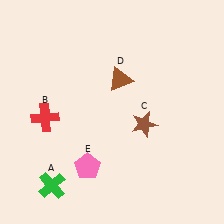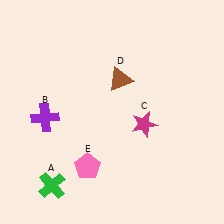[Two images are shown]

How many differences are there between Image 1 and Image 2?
There are 2 differences between the two images.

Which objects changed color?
B changed from red to purple. C changed from brown to magenta.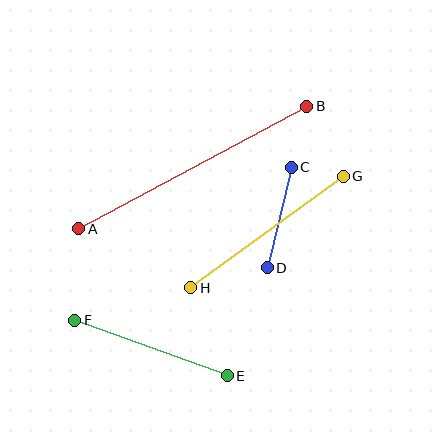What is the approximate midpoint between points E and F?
The midpoint is at approximately (151, 348) pixels.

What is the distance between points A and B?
The distance is approximately 259 pixels.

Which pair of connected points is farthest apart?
Points A and B are farthest apart.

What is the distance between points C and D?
The distance is approximately 103 pixels.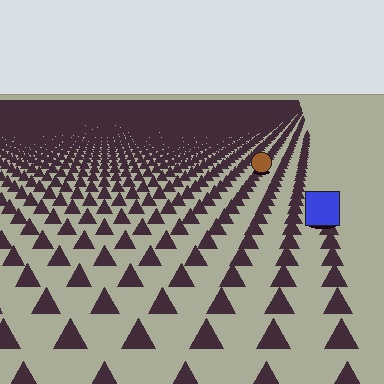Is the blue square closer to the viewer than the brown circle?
Yes. The blue square is closer — you can tell from the texture gradient: the ground texture is coarser near it.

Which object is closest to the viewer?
The blue square is closest. The texture marks near it are larger and more spread out.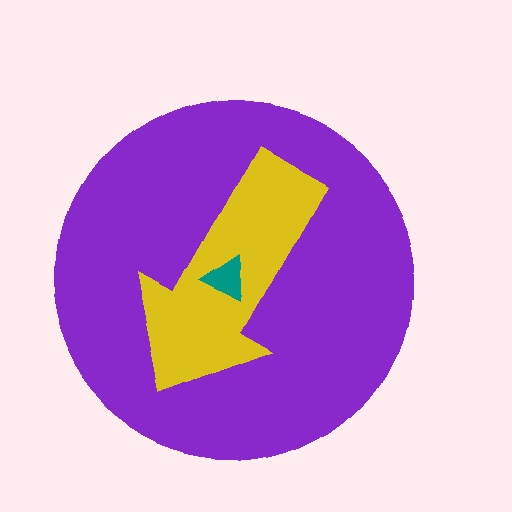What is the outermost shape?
The purple circle.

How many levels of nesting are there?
3.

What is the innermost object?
The teal triangle.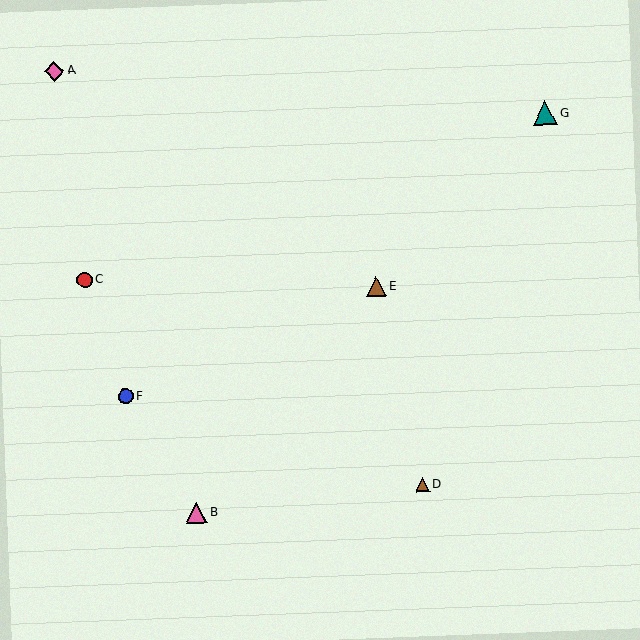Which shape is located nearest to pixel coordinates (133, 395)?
The blue circle (labeled F) at (126, 396) is nearest to that location.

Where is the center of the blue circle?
The center of the blue circle is at (126, 396).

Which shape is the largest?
The teal triangle (labeled G) is the largest.